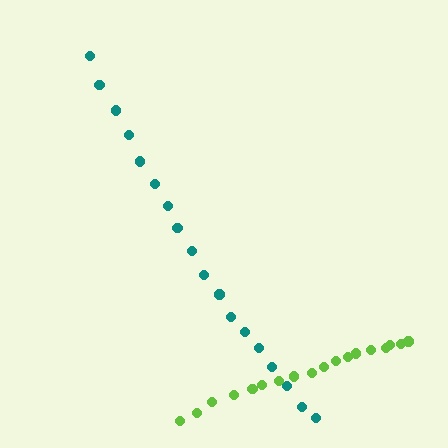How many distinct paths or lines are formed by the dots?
There are 2 distinct paths.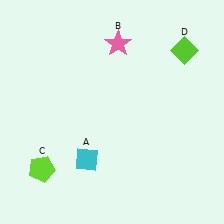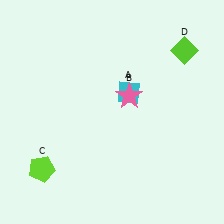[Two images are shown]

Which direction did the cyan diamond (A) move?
The cyan diamond (A) moved up.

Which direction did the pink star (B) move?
The pink star (B) moved down.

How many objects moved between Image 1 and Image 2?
2 objects moved between the two images.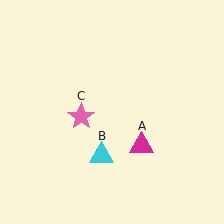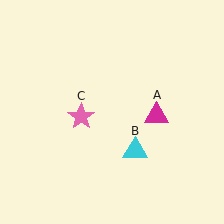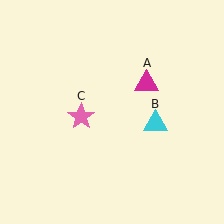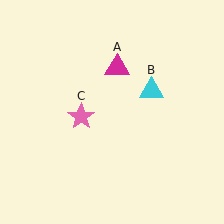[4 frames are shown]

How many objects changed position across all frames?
2 objects changed position: magenta triangle (object A), cyan triangle (object B).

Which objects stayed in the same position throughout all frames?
Pink star (object C) remained stationary.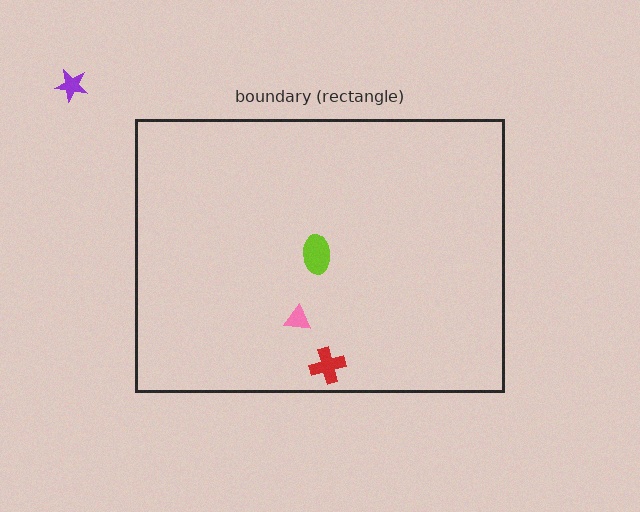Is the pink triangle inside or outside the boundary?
Inside.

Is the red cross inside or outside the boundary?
Inside.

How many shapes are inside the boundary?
3 inside, 1 outside.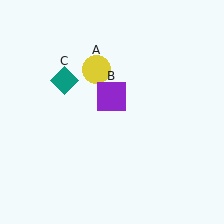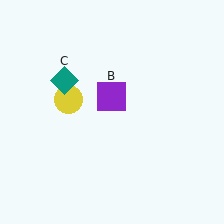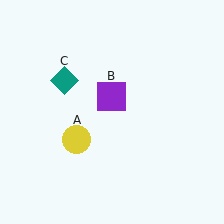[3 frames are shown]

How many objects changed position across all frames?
1 object changed position: yellow circle (object A).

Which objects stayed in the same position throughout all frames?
Purple square (object B) and teal diamond (object C) remained stationary.